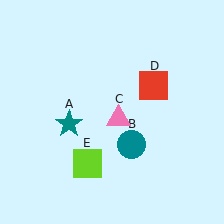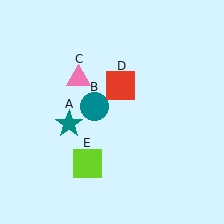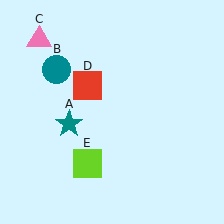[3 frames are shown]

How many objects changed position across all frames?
3 objects changed position: teal circle (object B), pink triangle (object C), red square (object D).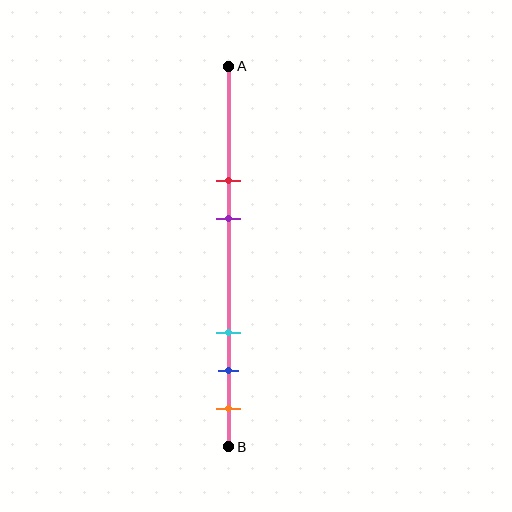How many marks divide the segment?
There are 5 marks dividing the segment.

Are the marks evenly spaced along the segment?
No, the marks are not evenly spaced.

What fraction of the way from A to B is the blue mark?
The blue mark is approximately 80% (0.8) of the way from A to B.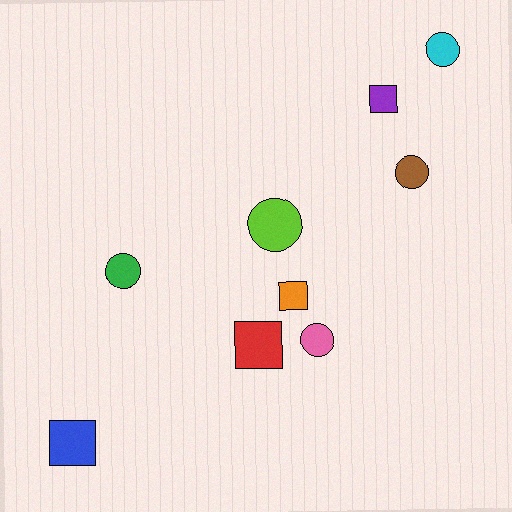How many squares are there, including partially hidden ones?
There are 4 squares.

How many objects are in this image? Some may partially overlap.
There are 9 objects.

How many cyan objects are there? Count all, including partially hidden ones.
There is 1 cyan object.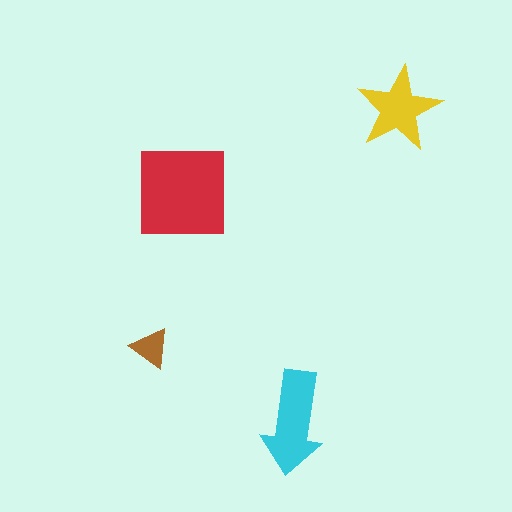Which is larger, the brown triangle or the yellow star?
The yellow star.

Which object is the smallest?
The brown triangle.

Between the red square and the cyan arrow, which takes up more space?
The red square.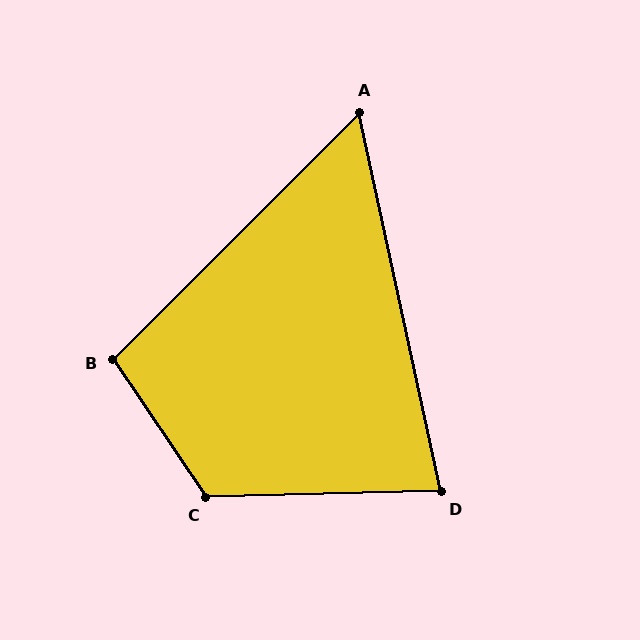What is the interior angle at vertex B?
Approximately 101 degrees (obtuse).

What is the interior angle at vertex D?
Approximately 79 degrees (acute).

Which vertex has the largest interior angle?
C, at approximately 123 degrees.